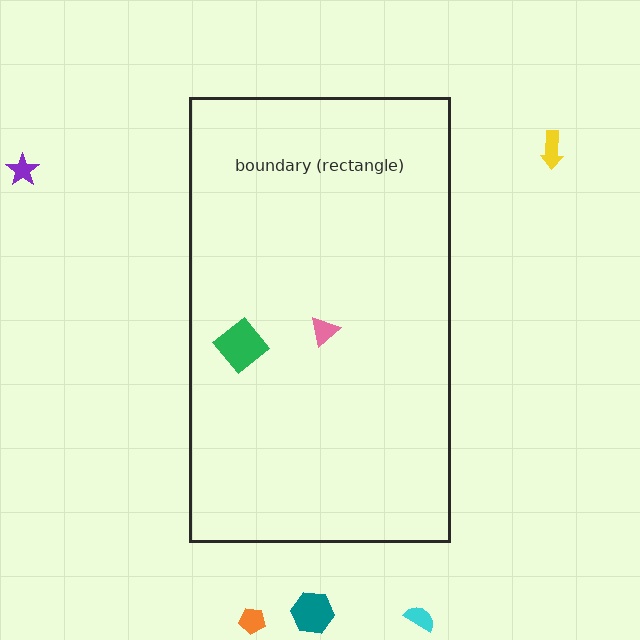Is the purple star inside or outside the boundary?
Outside.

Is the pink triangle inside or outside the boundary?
Inside.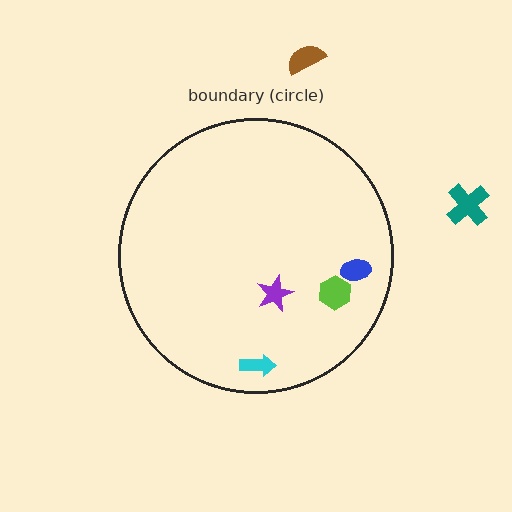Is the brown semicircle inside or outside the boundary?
Outside.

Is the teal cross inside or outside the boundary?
Outside.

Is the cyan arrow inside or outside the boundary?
Inside.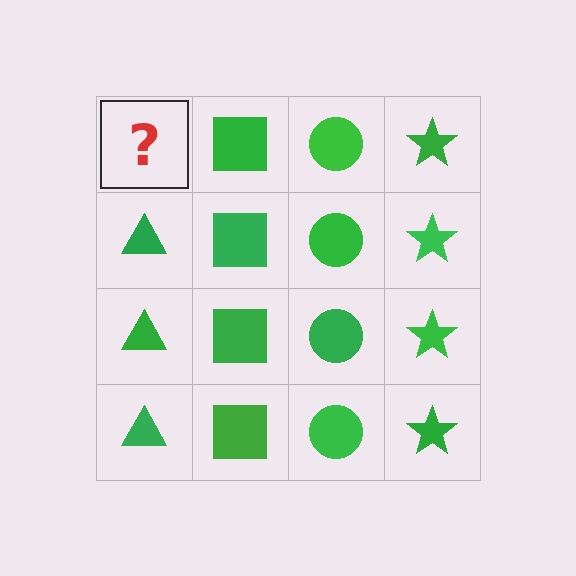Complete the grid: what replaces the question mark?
The question mark should be replaced with a green triangle.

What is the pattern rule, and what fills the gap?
The rule is that each column has a consistent shape. The gap should be filled with a green triangle.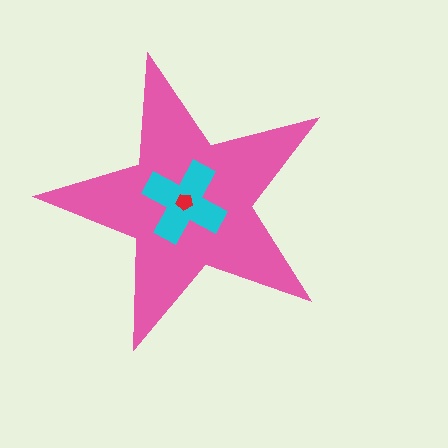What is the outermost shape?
The pink star.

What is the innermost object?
The red pentagon.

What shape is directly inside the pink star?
The cyan cross.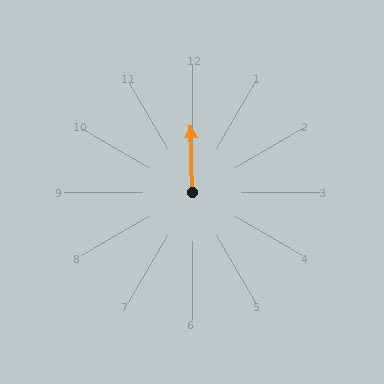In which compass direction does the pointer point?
North.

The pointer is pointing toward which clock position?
Roughly 12 o'clock.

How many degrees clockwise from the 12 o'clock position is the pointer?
Approximately 359 degrees.